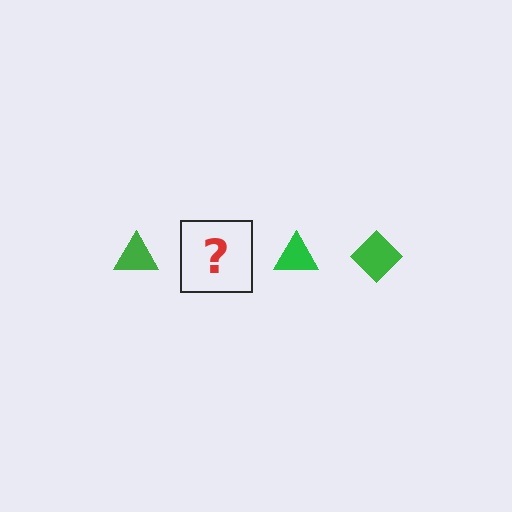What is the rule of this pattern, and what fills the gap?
The rule is that the pattern cycles through triangle, diamond shapes in green. The gap should be filled with a green diamond.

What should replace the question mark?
The question mark should be replaced with a green diamond.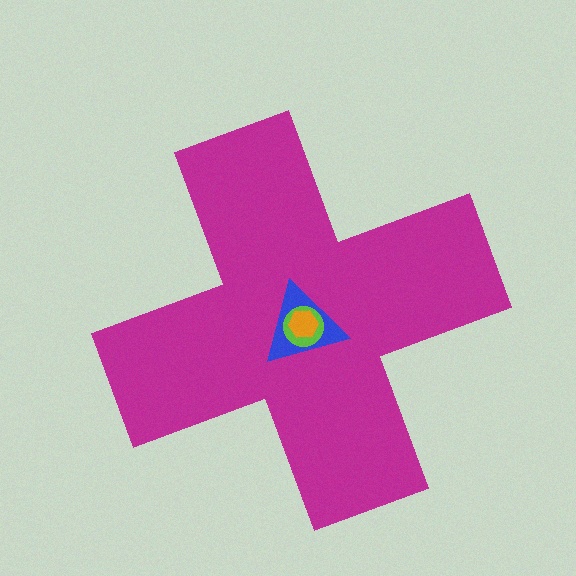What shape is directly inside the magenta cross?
The blue triangle.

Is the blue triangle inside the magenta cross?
Yes.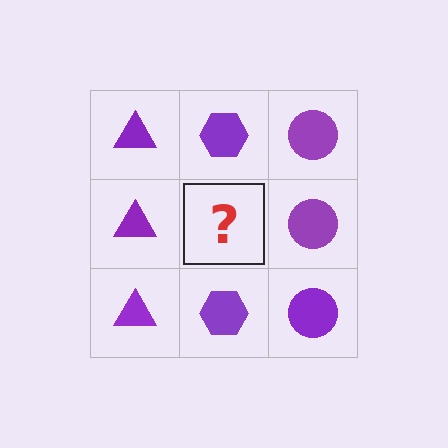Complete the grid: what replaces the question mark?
The question mark should be replaced with a purple hexagon.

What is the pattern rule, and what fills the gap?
The rule is that each column has a consistent shape. The gap should be filled with a purple hexagon.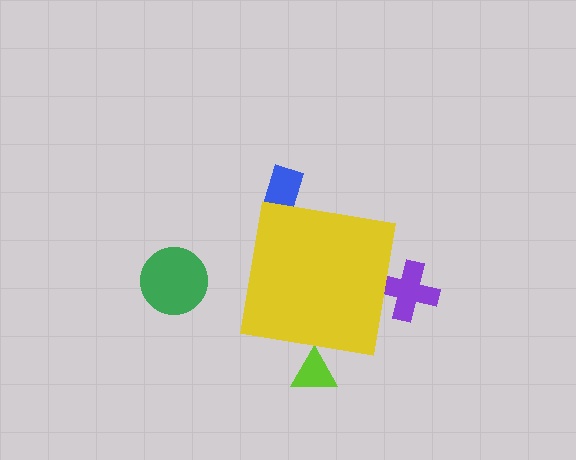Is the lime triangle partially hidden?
Yes, the lime triangle is partially hidden behind the yellow square.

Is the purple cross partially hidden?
Yes, the purple cross is partially hidden behind the yellow square.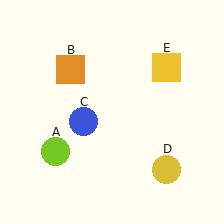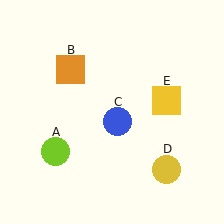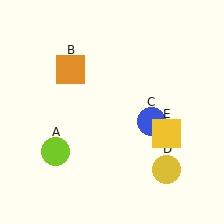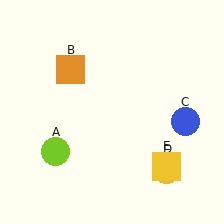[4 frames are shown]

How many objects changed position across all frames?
2 objects changed position: blue circle (object C), yellow square (object E).